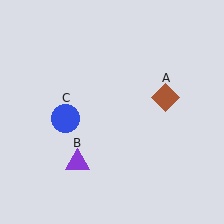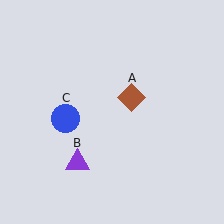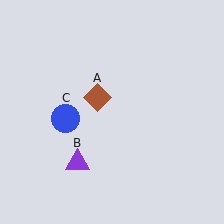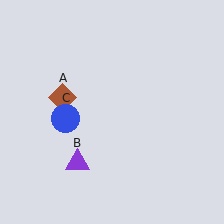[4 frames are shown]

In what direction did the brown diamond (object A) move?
The brown diamond (object A) moved left.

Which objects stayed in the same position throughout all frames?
Purple triangle (object B) and blue circle (object C) remained stationary.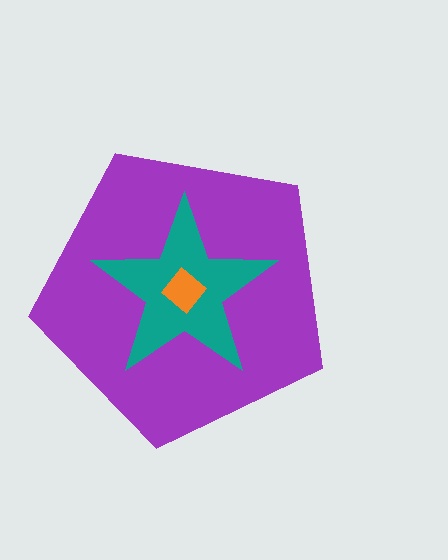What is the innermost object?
The orange diamond.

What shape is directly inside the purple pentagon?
The teal star.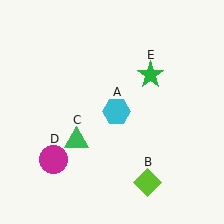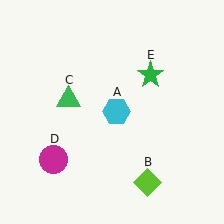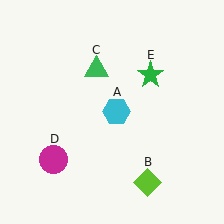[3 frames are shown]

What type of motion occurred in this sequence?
The green triangle (object C) rotated clockwise around the center of the scene.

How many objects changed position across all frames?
1 object changed position: green triangle (object C).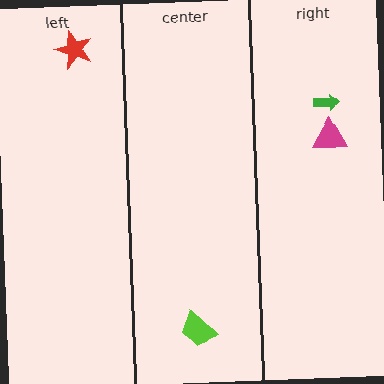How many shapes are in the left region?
1.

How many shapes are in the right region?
2.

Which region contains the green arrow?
The right region.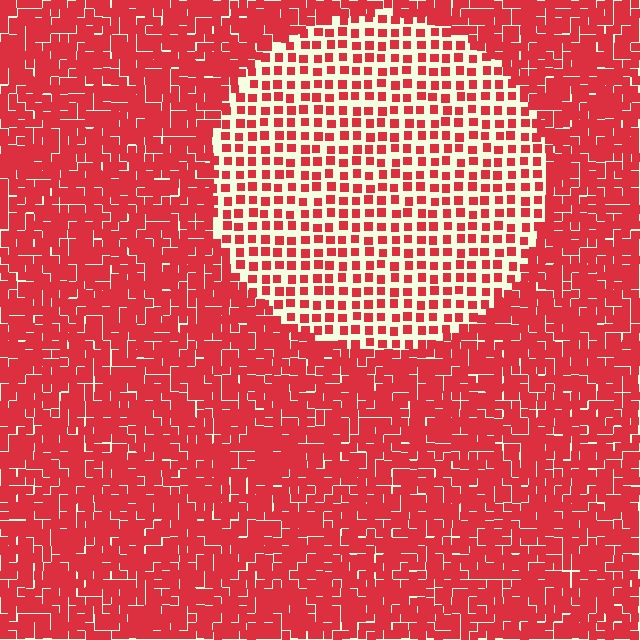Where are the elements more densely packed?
The elements are more densely packed outside the circle boundary.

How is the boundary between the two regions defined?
The boundary is defined by a change in element density (approximately 2.3x ratio). All elements are the same color, size, and shape.